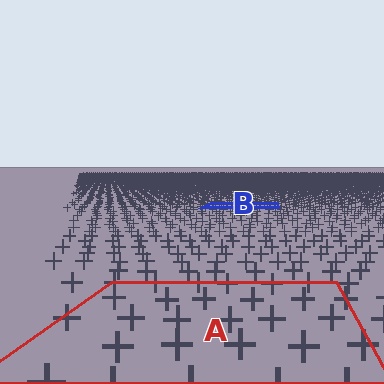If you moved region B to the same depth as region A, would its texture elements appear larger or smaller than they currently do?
They would appear larger. At a closer depth, the same texture elements are projected at a bigger on-screen size.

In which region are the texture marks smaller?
The texture marks are smaller in region B, because it is farther away.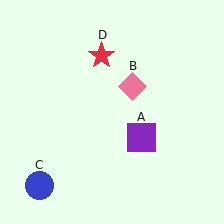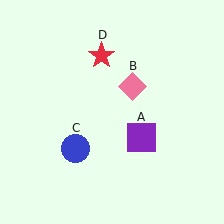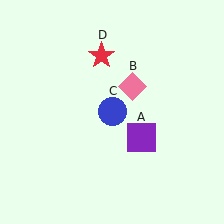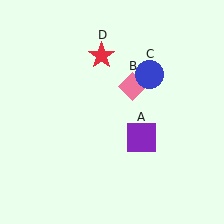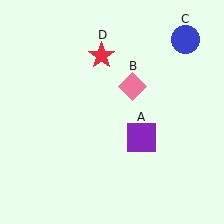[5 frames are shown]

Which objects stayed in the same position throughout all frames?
Purple square (object A) and pink diamond (object B) and red star (object D) remained stationary.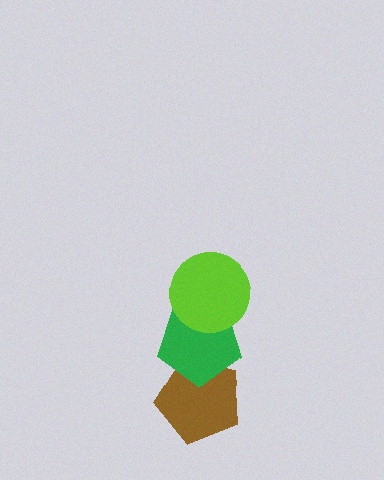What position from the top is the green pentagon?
The green pentagon is 2nd from the top.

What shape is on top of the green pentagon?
The lime circle is on top of the green pentagon.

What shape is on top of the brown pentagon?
The green pentagon is on top of the brown pentagon.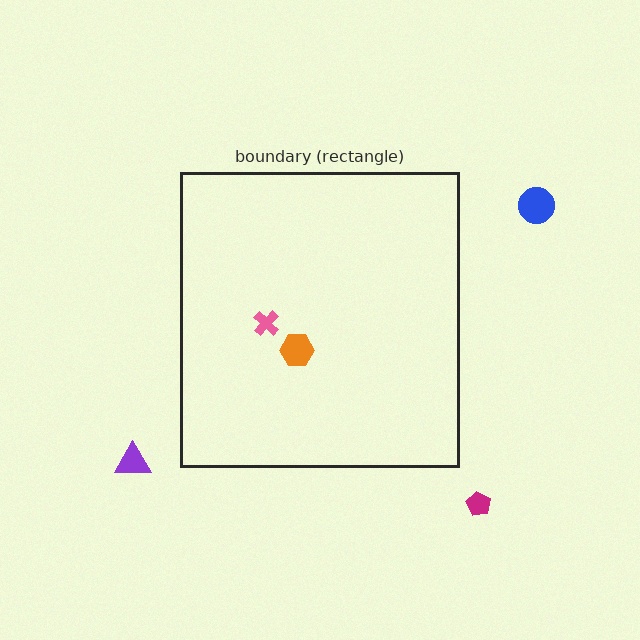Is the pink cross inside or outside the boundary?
Inside.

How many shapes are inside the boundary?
2 inside, 3 outside.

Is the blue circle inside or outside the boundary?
Outside.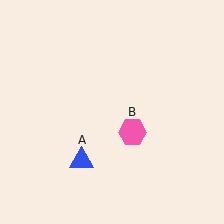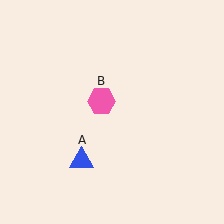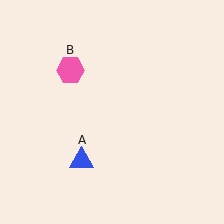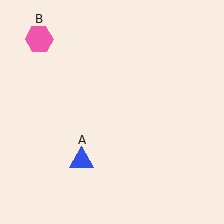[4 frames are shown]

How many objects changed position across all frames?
1 object changed position: pink hexagon (object B).